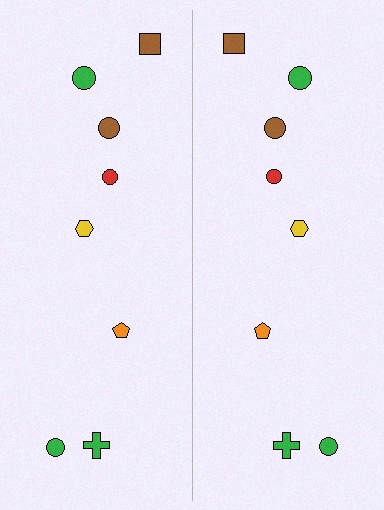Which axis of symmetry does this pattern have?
The pattern has a vertical axis of symmetry running through the center of the image.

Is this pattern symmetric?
Yes, this pattern has bilateral (reflection) symmetry.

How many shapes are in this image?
There are 16 shapes in this image.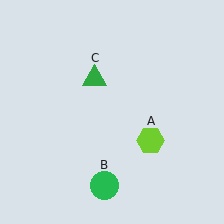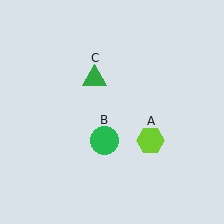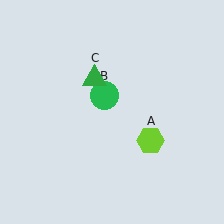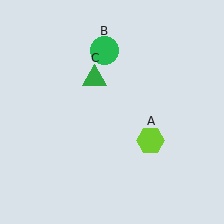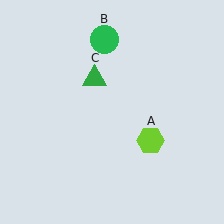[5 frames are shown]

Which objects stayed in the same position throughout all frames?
Lime hexagon (object A) and green triangle (object C) remained stationary.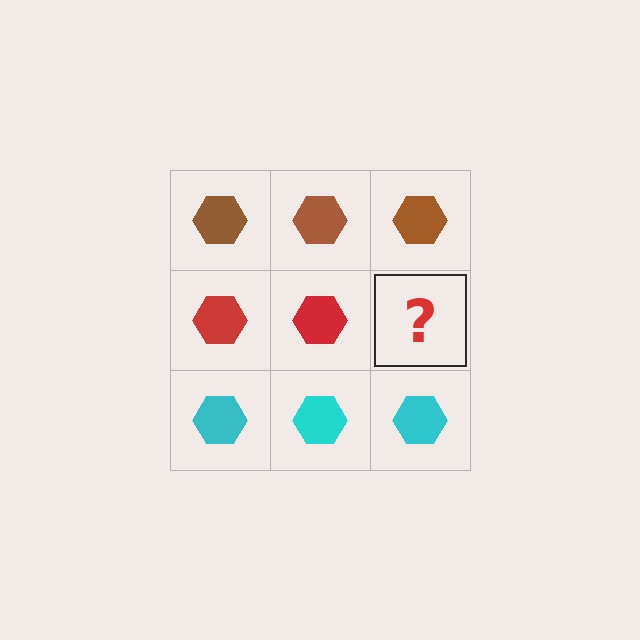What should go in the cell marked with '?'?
The missing cell should contain a red hexagon.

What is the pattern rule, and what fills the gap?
The rule is that each row has a consistent color. The gap should be filled with a red hexagon.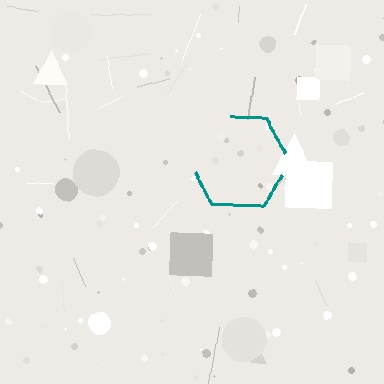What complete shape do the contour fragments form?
The contour fragments form a hexagon.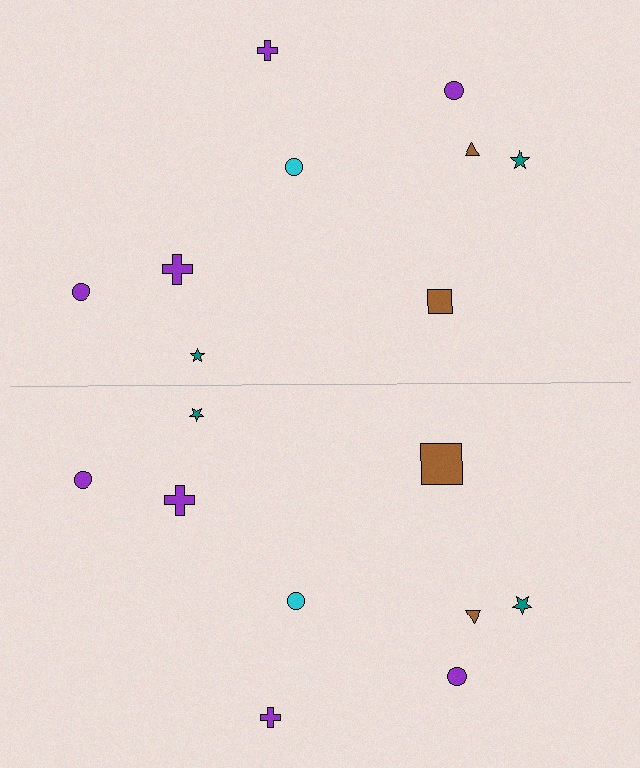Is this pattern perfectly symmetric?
No, the pattern is not perfectly symmetric. The brown square on the bottom side has a different size than its mirror counterpart.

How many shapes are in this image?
There are 18 shapes in this image.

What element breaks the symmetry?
The brown square on the bottom side has a different size than its mirror counterpart.